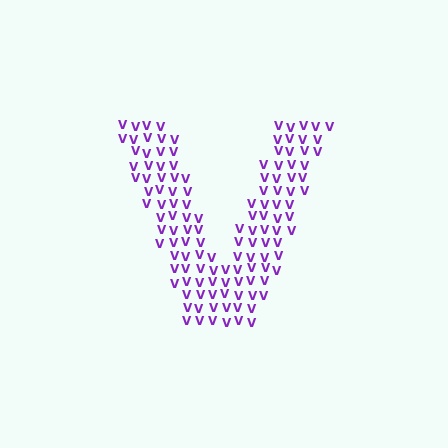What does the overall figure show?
The overall figure shows the letter V.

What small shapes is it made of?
It is made of small letter V's.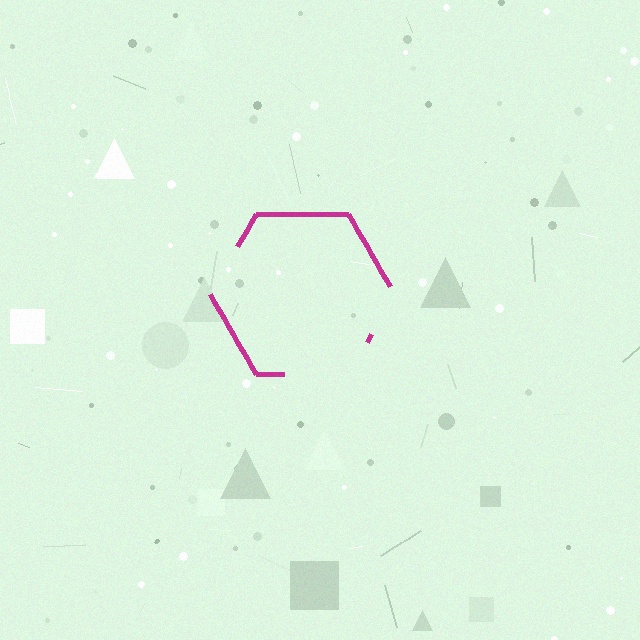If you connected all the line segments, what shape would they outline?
They would outline a hexagon.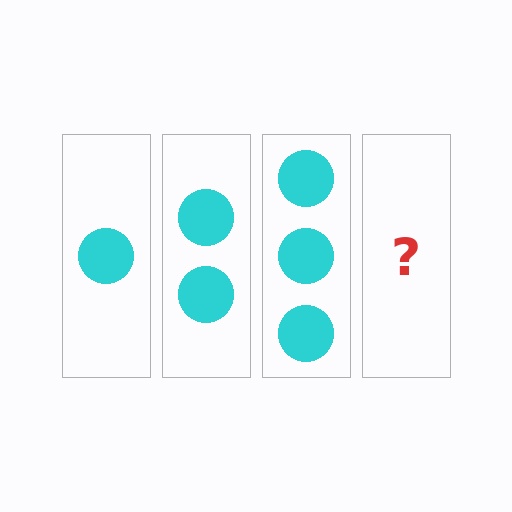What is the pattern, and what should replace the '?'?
The pattern is that each step adds one more circle. The '?' should be 4 circles.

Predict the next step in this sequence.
The next step is 4 circles.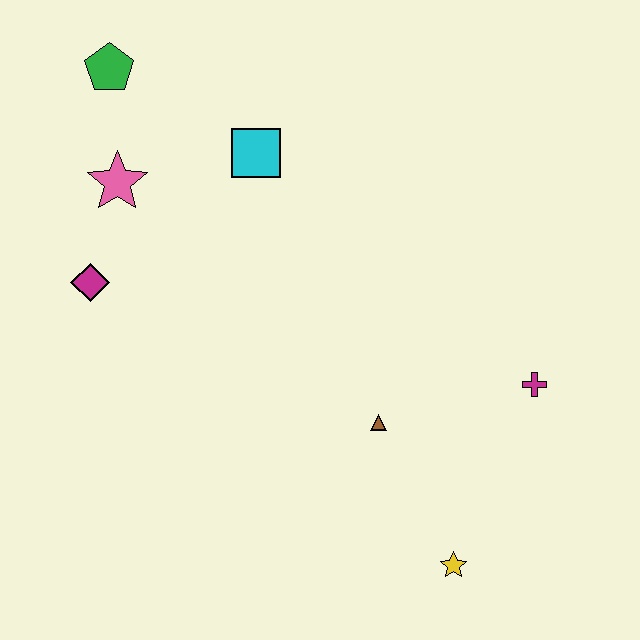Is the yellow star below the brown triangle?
Yes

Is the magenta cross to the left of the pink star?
No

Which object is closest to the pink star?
The magenta diamond is closest to the pink star.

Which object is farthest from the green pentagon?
The yellow star is farthest from the green pentagon.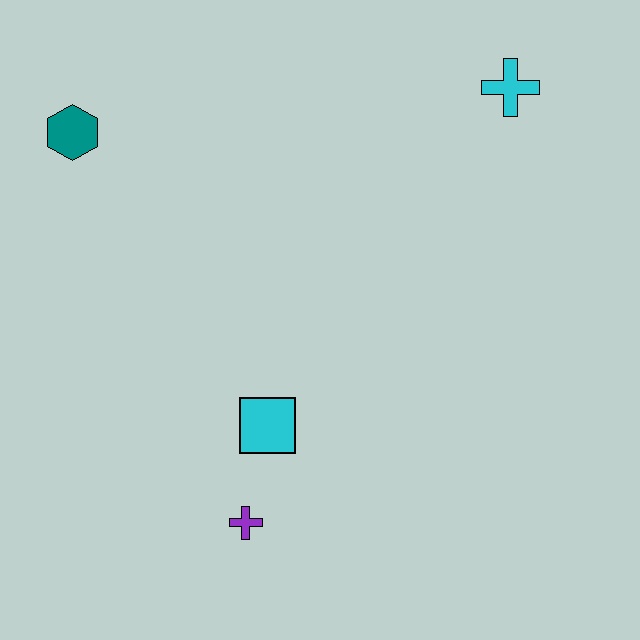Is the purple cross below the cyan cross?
Yes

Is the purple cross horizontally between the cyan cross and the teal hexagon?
Yes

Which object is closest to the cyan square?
The purple cross is closest to the cyan square.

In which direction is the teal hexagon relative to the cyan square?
The teal hexagon is above the cyan square.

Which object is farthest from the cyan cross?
The purple cross is farthest from the cyan cross.